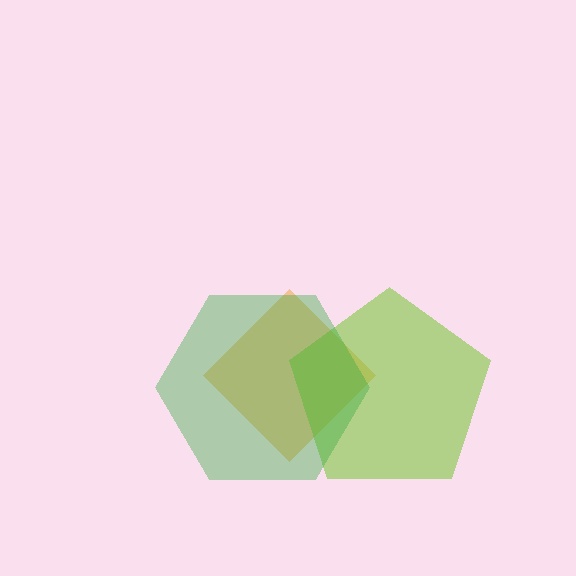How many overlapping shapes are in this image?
There are 3 overlapping shapes in the image.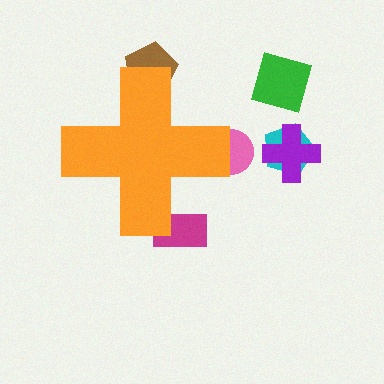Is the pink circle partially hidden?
Yes, the pink circle is partially hidden behind the orange cross.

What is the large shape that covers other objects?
An orange cross.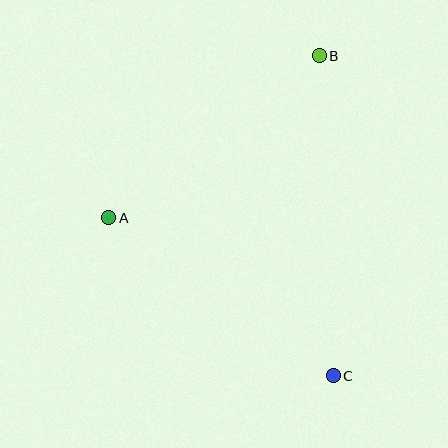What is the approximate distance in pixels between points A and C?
The distance between A and C is approximately 275 pixels.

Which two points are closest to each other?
Points A and B are closest to each other.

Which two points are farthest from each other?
Points B and C are farthest from each other.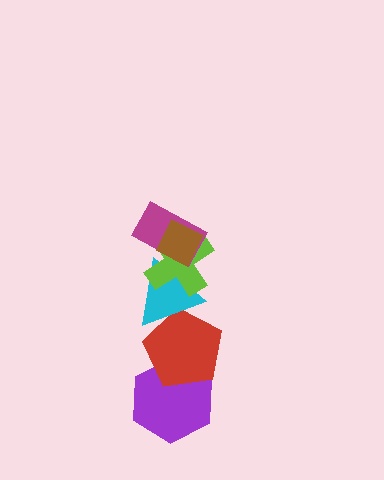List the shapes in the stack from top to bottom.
From top to bottom: the brown diamond, the magenta rectangle, the lime cross, the cyan triangle, the red pentagon, the purple hexagon.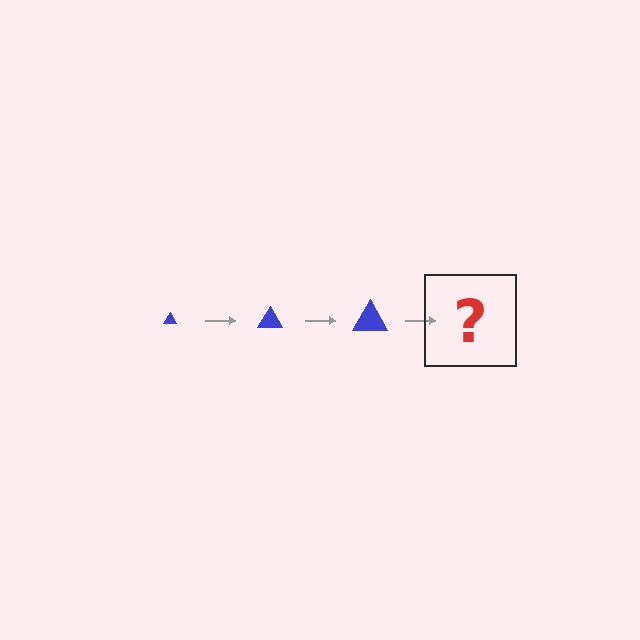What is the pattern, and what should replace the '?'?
The pattern is that the triangle gets progressively larger each step. The '?' should be a blue triangle, larger than the previous one.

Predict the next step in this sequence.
The next step is a blue triangle, larger than the previous one.